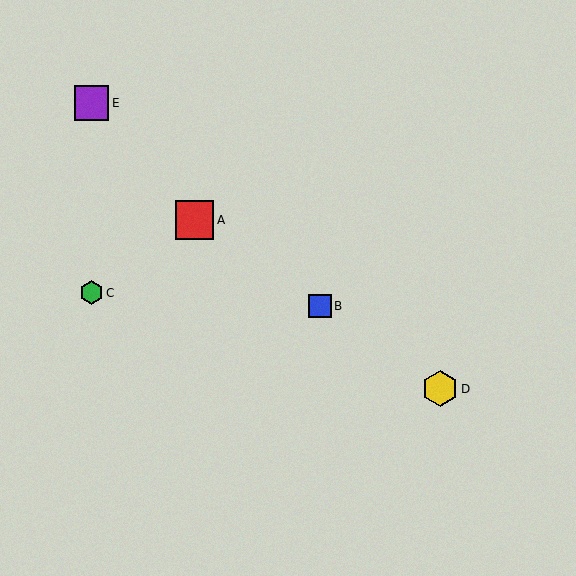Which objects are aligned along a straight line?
Objects A, B, D are aligned along a straight line.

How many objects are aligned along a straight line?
3 objects (A, B, D) are aligned along a straight line.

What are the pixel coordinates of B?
Object B is at (320, 306).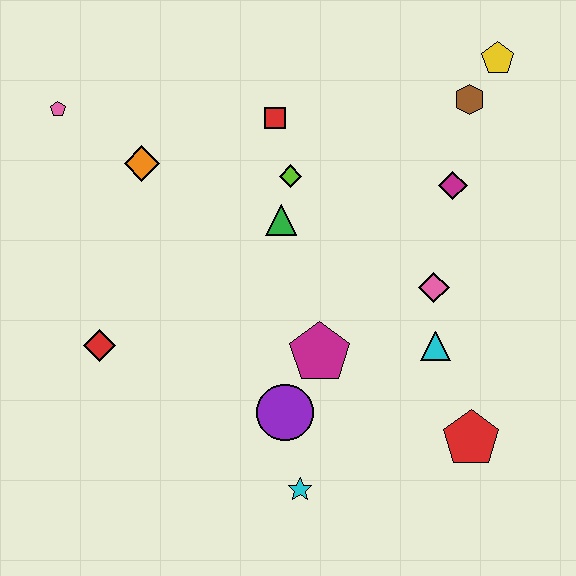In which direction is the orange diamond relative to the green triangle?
The orange diamond is to the left of the green triangle.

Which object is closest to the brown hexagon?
The yellow pentagon is closest to the brown hexagon.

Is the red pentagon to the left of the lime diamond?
No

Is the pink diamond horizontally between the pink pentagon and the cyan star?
No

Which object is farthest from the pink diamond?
The pink pentagon is farthest from the pink diamond.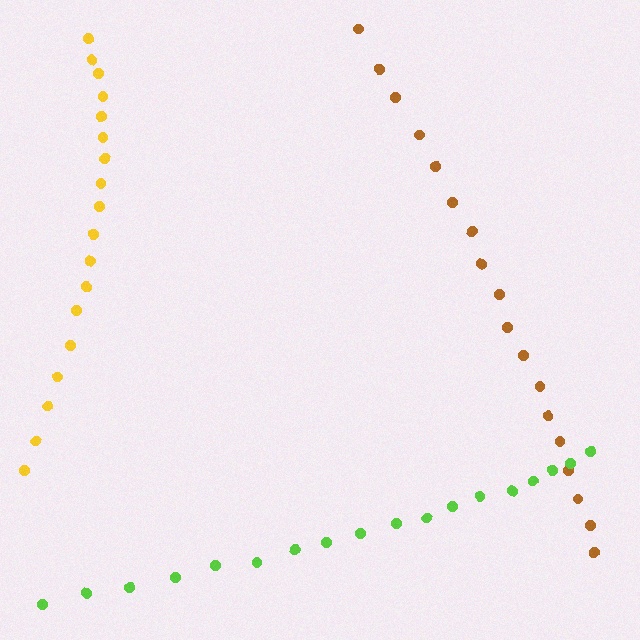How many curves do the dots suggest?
There are 3 distinct paths.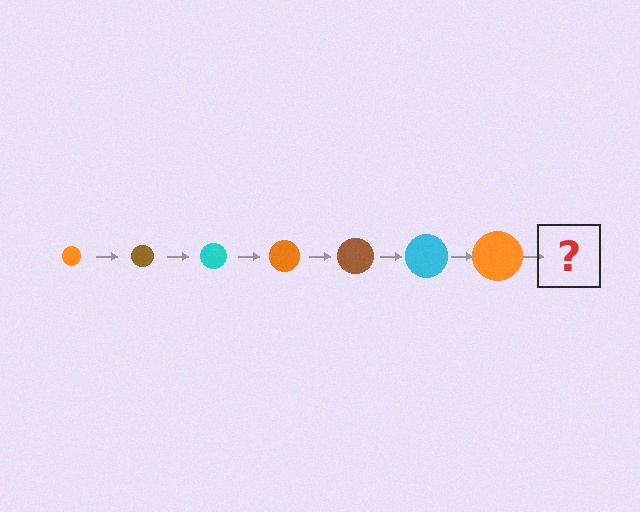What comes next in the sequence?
The next element should be a brown circle, larger than the previous one.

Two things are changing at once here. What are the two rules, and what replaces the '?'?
The two rules are that the circle grows larger each step and the color cycles through orange, brown, and cyan. The '?' should be a brown circle, larger than the previous one.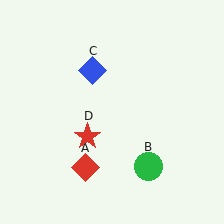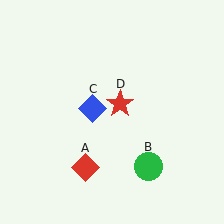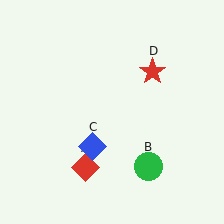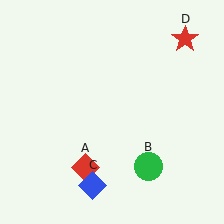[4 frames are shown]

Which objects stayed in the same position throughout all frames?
Red diamond (object A) and green circle (object B) remained stationary.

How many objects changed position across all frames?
2 objects changed position: blue diamond (object C), red star (object D).